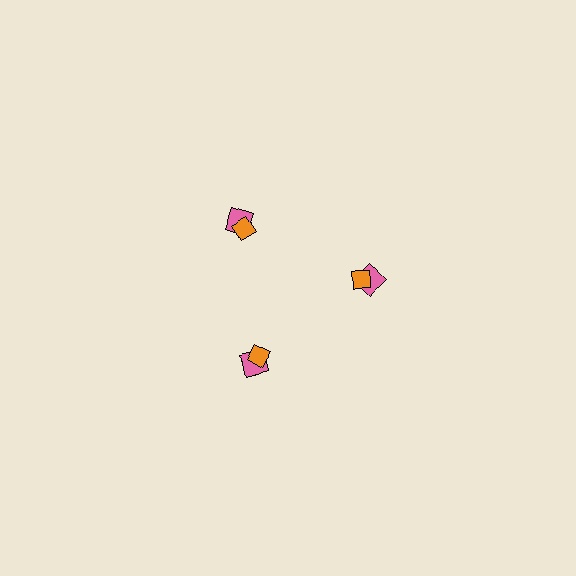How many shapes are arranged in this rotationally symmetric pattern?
There are 6 shapes, arranged in 3 groups of 2.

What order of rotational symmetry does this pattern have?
This pattern has 3-fold rotational symmetry.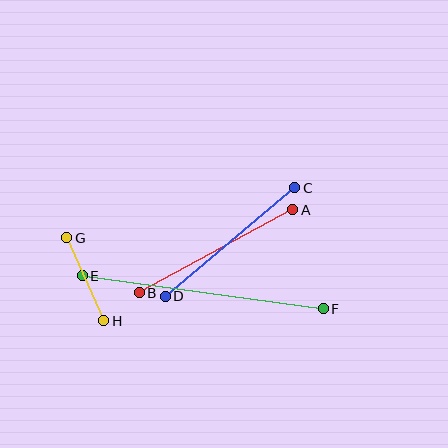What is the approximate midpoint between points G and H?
The midpoint is at approximately (85, 279) pixels.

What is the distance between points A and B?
The distance is approximately 174 pixels.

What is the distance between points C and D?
The distance is approximately 169 pixels.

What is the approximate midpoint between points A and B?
The midpoint is at approximately (216, 251) pixels.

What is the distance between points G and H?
The distance is approximately 91 pixels.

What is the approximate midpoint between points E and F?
The midpoint is at approximately (203, 292) pixels.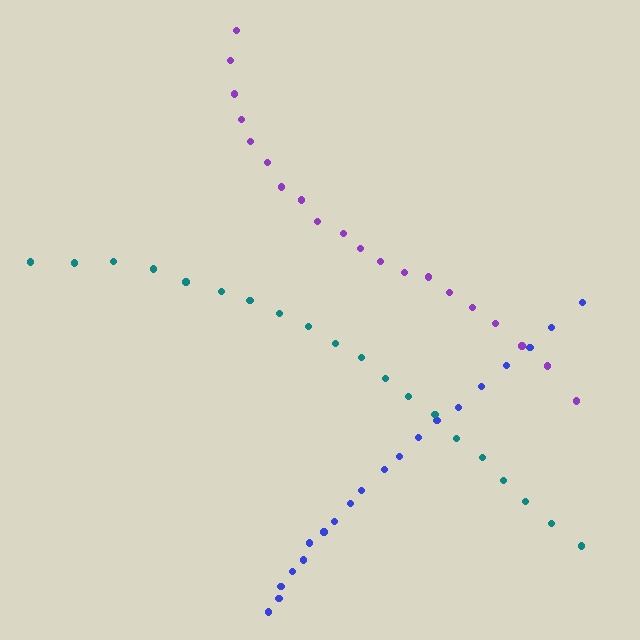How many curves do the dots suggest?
There are 3 distinct paths.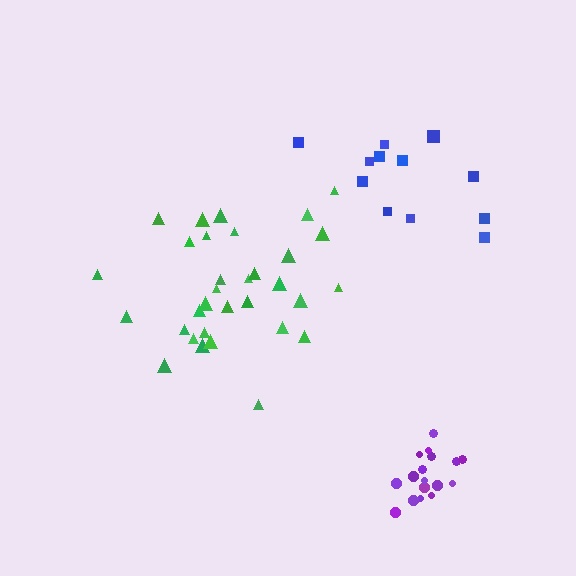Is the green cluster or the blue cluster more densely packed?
Green.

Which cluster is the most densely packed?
Purple.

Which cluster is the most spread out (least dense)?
Blue.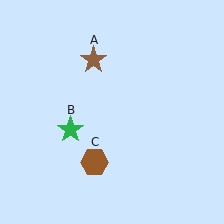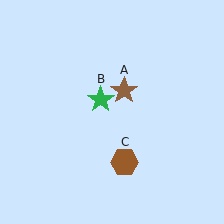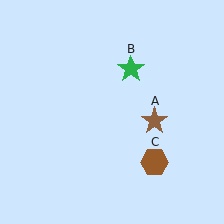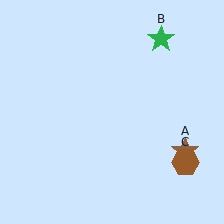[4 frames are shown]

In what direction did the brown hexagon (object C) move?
The brown hexagon (object C) moved right.